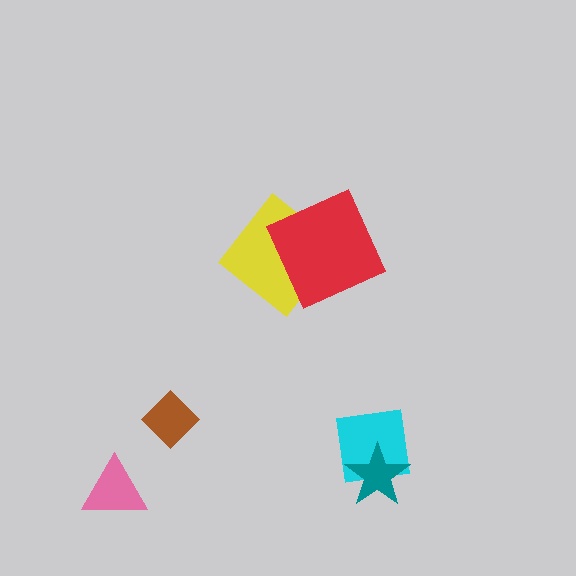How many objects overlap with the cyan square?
1 object overlaps with the cyan square.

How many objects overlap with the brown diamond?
0 objects overlap with the brown diamond.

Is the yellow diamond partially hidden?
Yes, it is partially covered by another shape.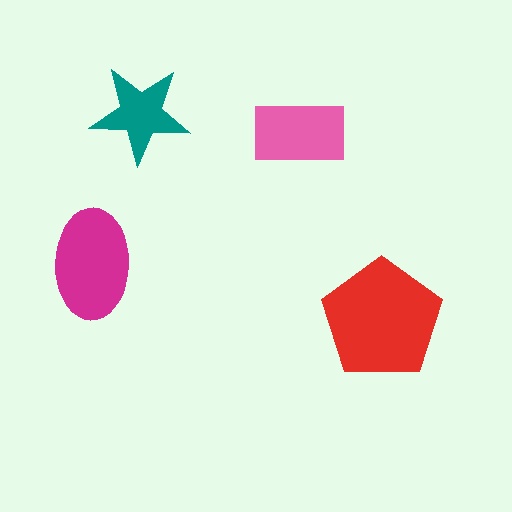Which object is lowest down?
The red pentagon is bottommost.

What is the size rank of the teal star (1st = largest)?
4th.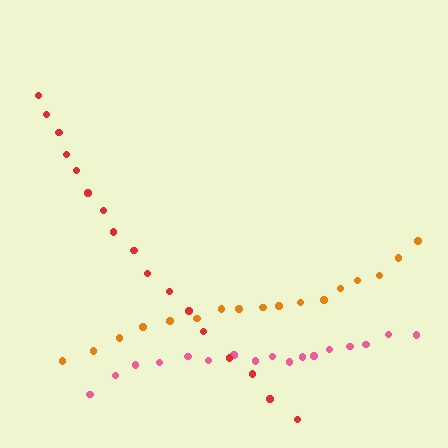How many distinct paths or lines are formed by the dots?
There are 3 distinct paths.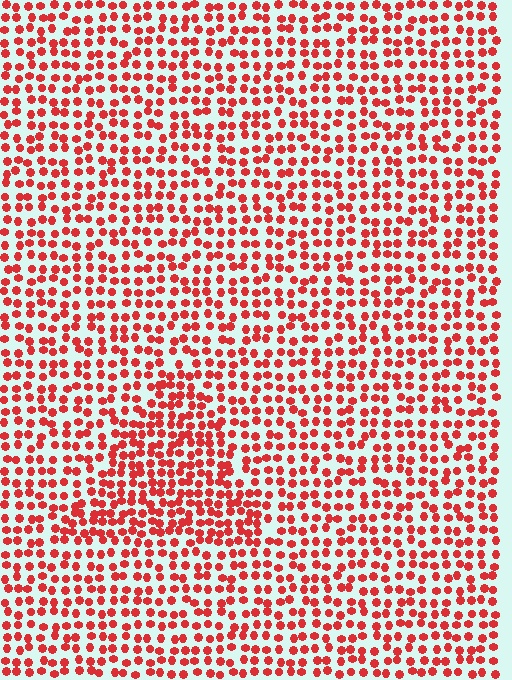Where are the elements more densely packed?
The elements are more densely packed inside the triangle boundary.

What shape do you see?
I see a triangle.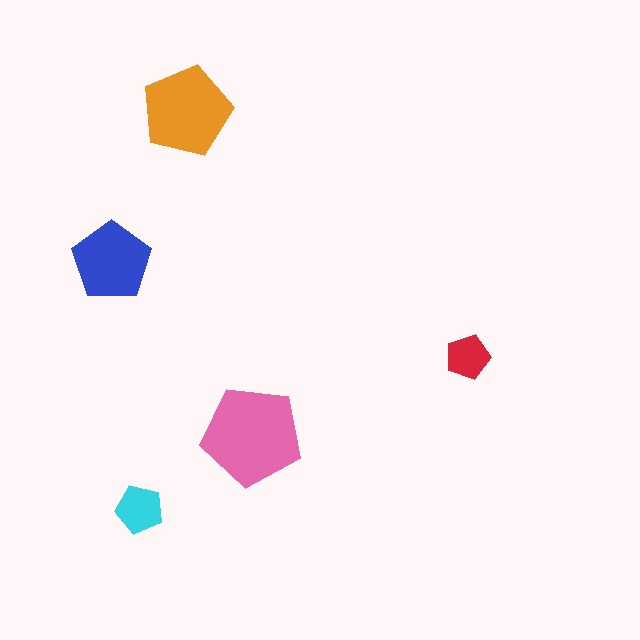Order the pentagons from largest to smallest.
the pink one, the orange one, the blue one, the cyan one, the red one.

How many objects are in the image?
There are 5 objects in the image.